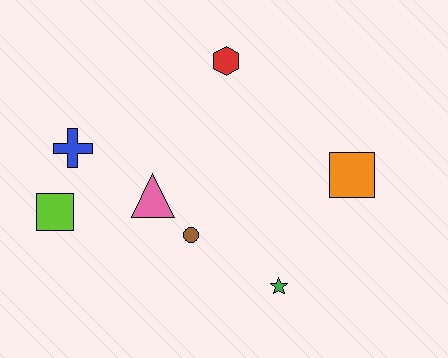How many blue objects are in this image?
There is 1 blue object.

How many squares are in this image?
There are 2 squares.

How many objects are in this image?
There are 7 objects.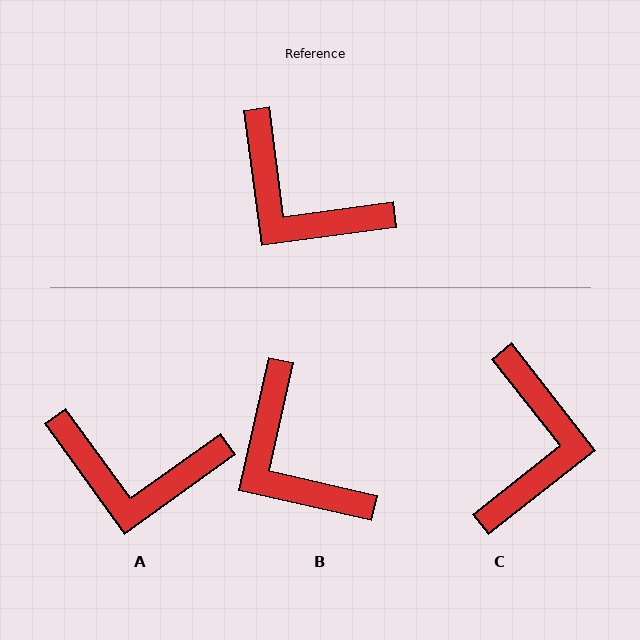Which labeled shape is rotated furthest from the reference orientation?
C, about 121 degrees away.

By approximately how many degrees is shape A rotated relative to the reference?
Approximately 28 degrees counter-clockwise.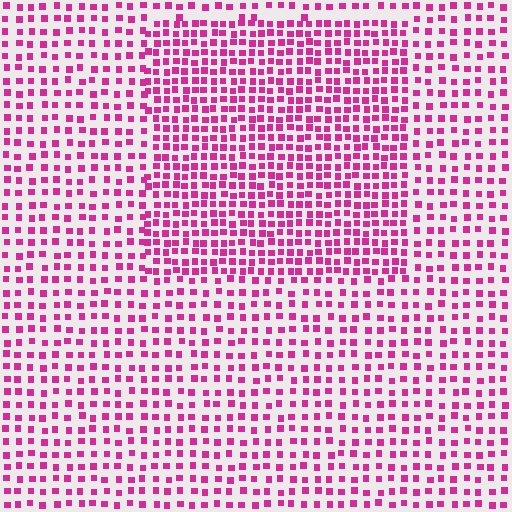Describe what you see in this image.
The image contains small magenta elements arranged at two different densities. A rectangle-shaped region is visible where the elements are more densely packed than the surrounding area.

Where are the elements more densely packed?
The elements are more densely packed inside the rectangle boundary.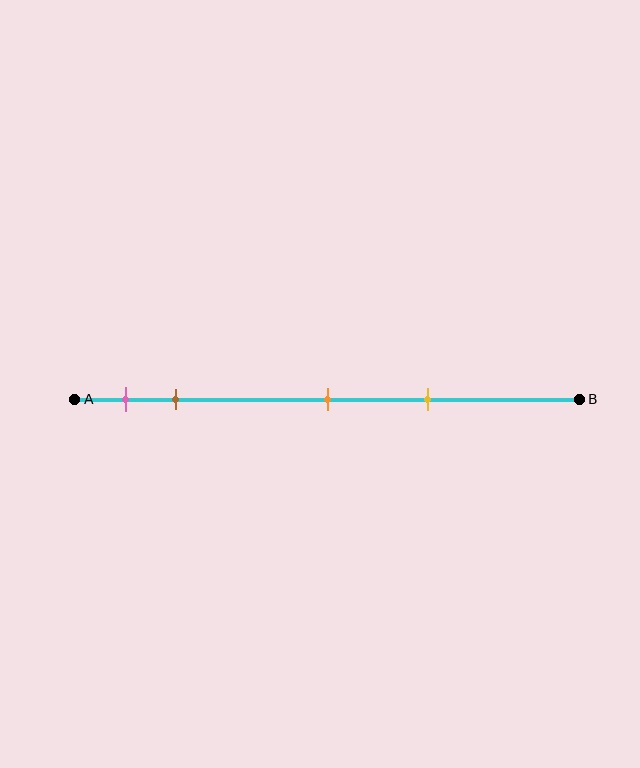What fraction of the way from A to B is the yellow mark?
The yellow mark is approximately 70% (0.7) of the way from A to B.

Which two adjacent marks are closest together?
The pink and brown marks are the closest adjacent pair.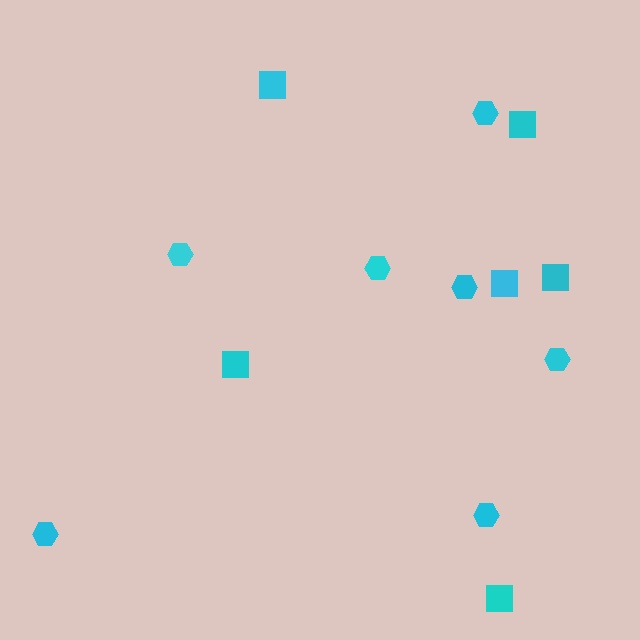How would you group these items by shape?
There are 2 groups: one group of squares (6) and one group of hexagons (7).